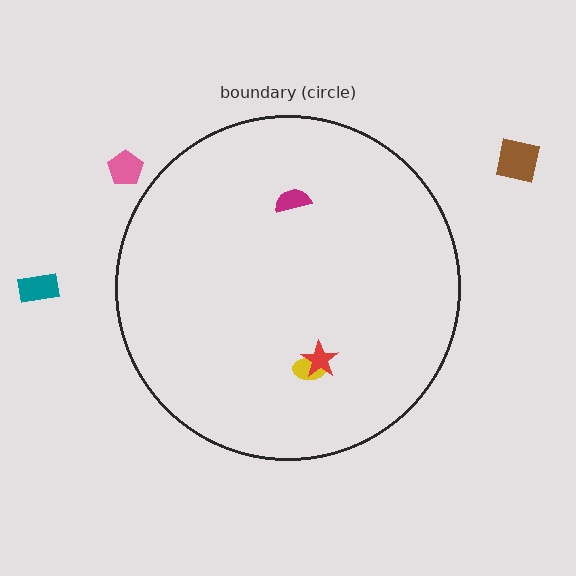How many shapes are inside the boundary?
3 inside, 3 outside.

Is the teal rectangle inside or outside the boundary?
Outside.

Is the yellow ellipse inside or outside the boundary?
Inside.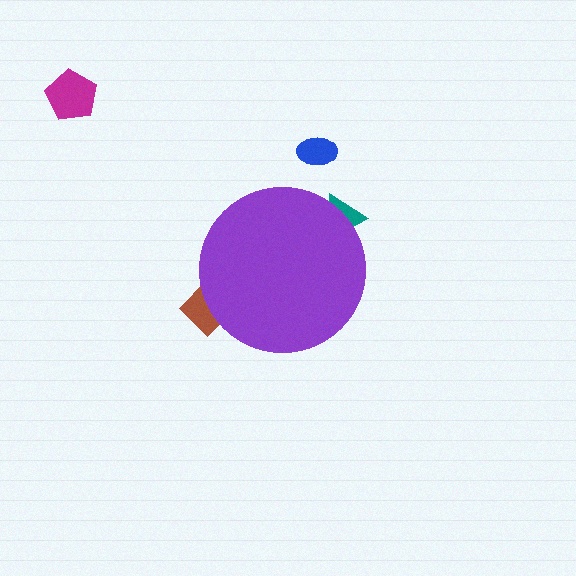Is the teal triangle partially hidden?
Yes, the teal triangle is partially hidden behind the purple circle.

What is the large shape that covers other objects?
A purple circle.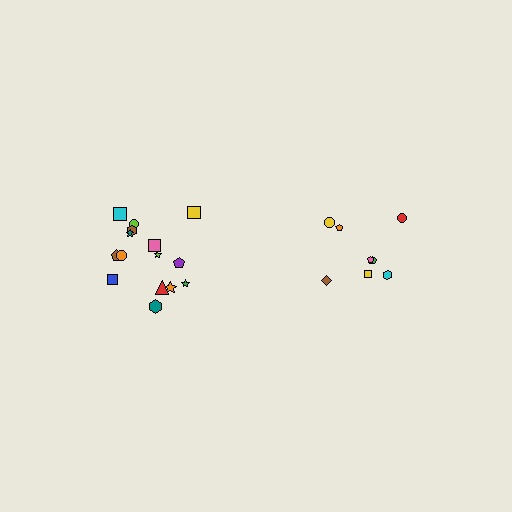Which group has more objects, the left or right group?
The left group.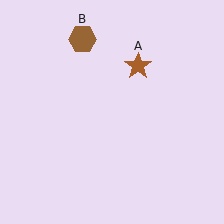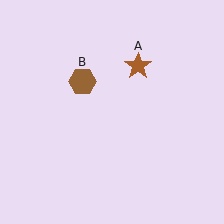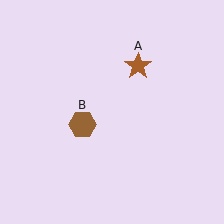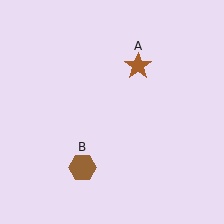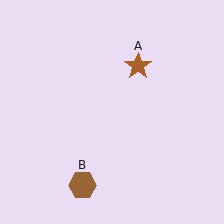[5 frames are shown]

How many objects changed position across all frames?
1 object changed position: brown hexagon (object B).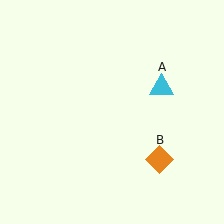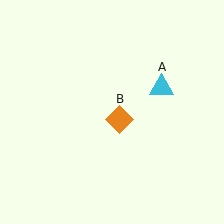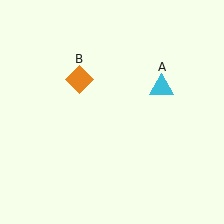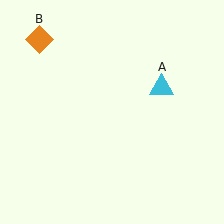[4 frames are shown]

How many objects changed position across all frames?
1 object changed position: orange diamond (object B).